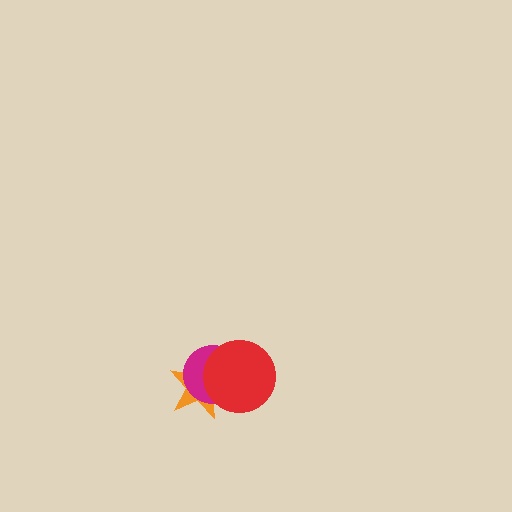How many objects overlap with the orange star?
2 objects overlap with the orange star.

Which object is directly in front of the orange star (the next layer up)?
The magenta circle is directly in front of the orange star.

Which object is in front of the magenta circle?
The red circle is in front of the magenta circle.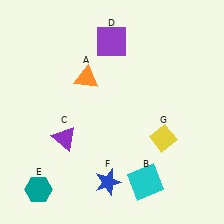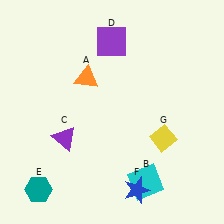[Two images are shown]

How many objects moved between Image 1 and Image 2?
1 object moved between the two images.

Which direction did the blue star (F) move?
The blue star (F) moved right.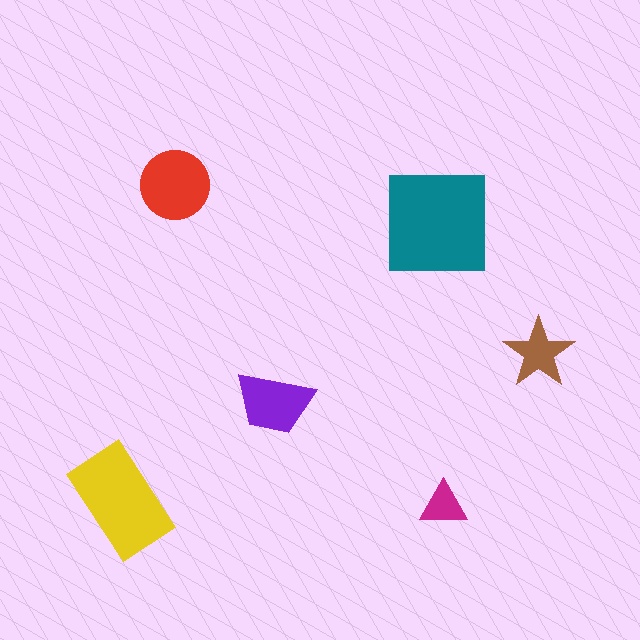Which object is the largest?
The teal square.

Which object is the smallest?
The magenta triangle.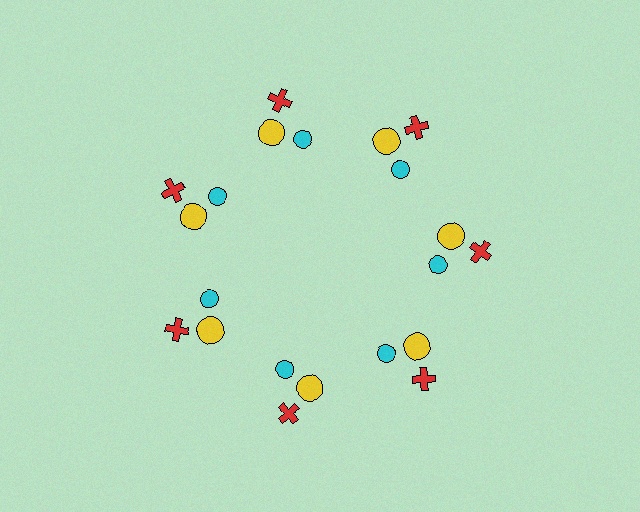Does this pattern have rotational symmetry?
Yes, this pattern has 7-fold rotational symmetry. It looks the same after rotating 51 degrees around the center.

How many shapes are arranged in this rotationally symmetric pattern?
There are 21 shapes, arranged in 7 groups of 3.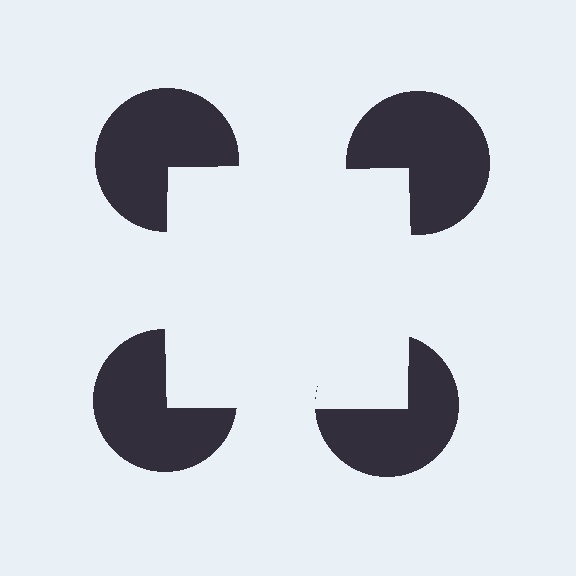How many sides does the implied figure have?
4 sides.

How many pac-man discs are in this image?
There are 4 — one at each vertex of the illusory square.